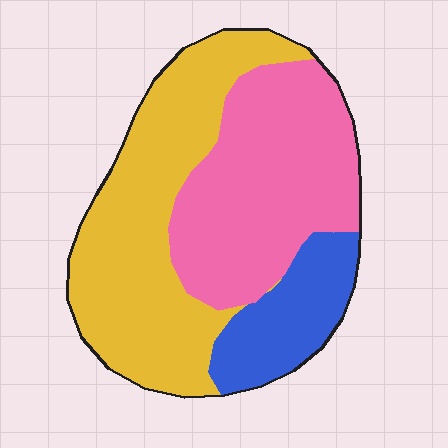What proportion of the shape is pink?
Pink takes up about two fifths (2/5) of the shape.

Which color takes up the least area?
Blue, at roughly 15%.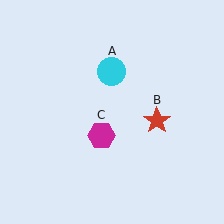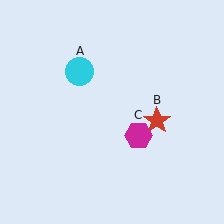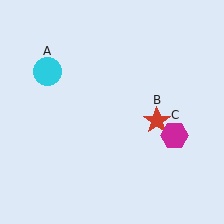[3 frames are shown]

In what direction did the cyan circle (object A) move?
The cyan circle (object A) moved left.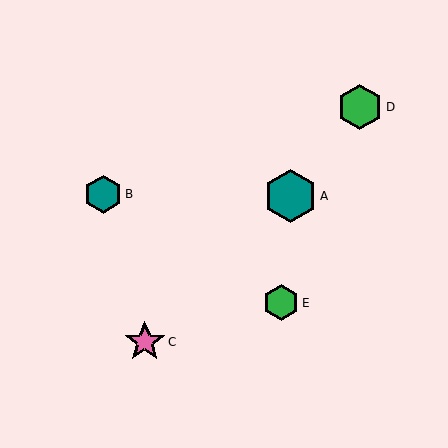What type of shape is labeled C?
Shape C is a pink star.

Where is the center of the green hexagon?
The center of the green hexagon is at (281, 303).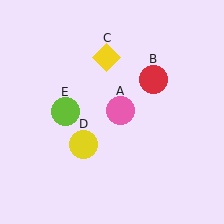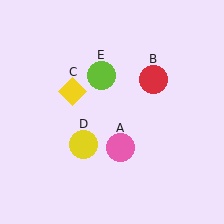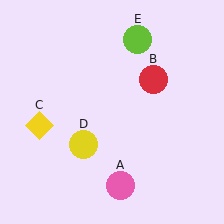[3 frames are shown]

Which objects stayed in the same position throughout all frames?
Red circle (object B) and yellow circle (object D) remained stationary.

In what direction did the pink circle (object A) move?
The pink circle (object A) moved down.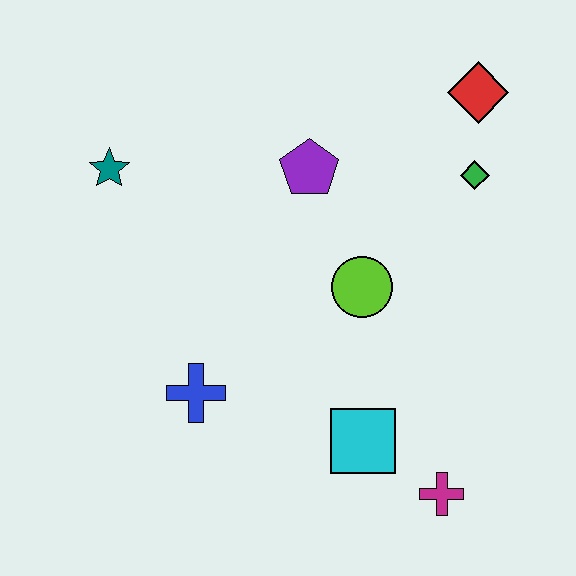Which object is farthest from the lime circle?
The teal star is farthest from the lime circle.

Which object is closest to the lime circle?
The purple pentagon is closest to the lime circle.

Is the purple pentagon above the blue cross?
Yes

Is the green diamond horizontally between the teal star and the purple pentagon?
No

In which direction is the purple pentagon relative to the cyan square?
The purple pentagon is above the cyan square.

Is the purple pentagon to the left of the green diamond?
Yes